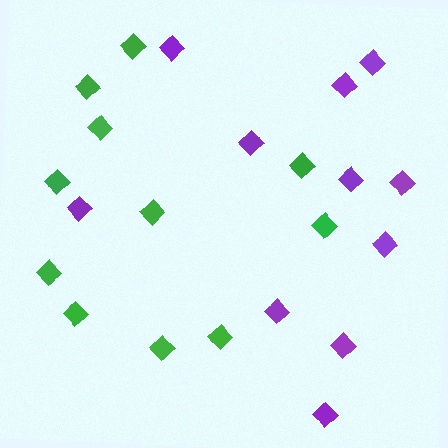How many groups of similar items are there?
There are 2 groups: one group of green diamonds (11) and one group of purple diamonds (11).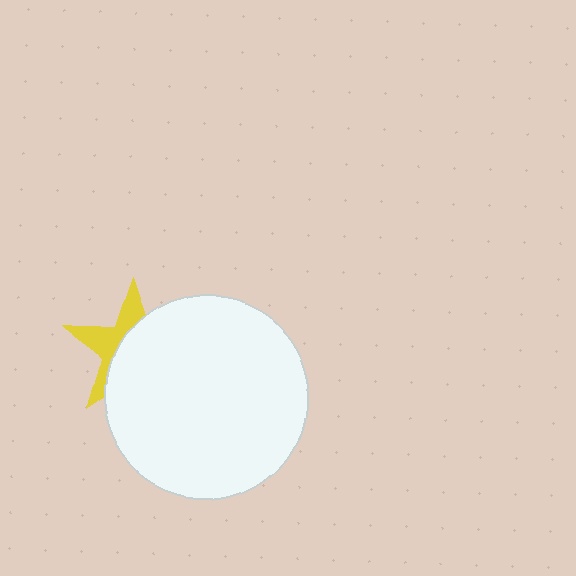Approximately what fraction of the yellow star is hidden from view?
Roughly 61% of the yellow star is hidden behind the white circle.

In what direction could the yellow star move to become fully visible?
The yellow star could move left. That would shift it out from behind the white circle entirely.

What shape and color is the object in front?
The object in front is a white circle.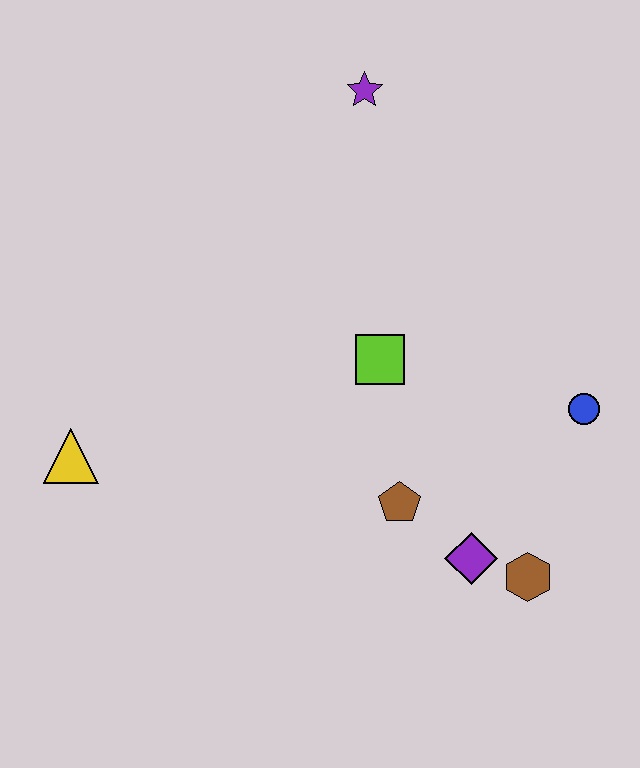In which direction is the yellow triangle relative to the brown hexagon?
The yellow triangle is to the left of the brown hexagon.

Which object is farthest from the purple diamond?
The purple star is farthest from the purple diamond.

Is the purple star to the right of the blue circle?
No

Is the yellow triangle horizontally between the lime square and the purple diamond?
No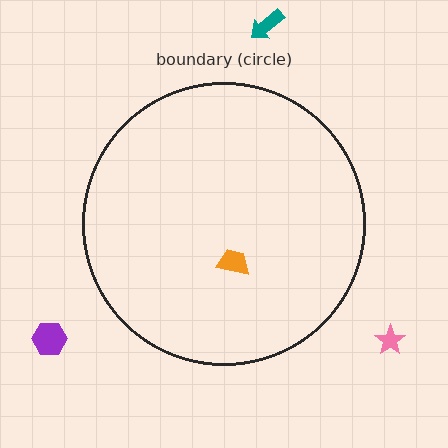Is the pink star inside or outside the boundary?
Outside.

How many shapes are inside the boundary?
1 inside, 3 outside.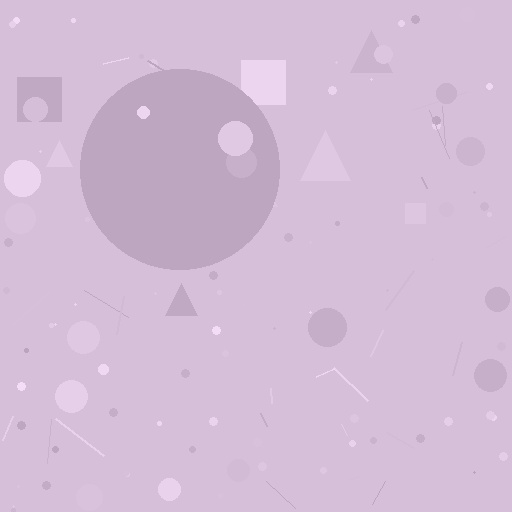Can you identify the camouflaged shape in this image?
The camouflaged shape is a circle.